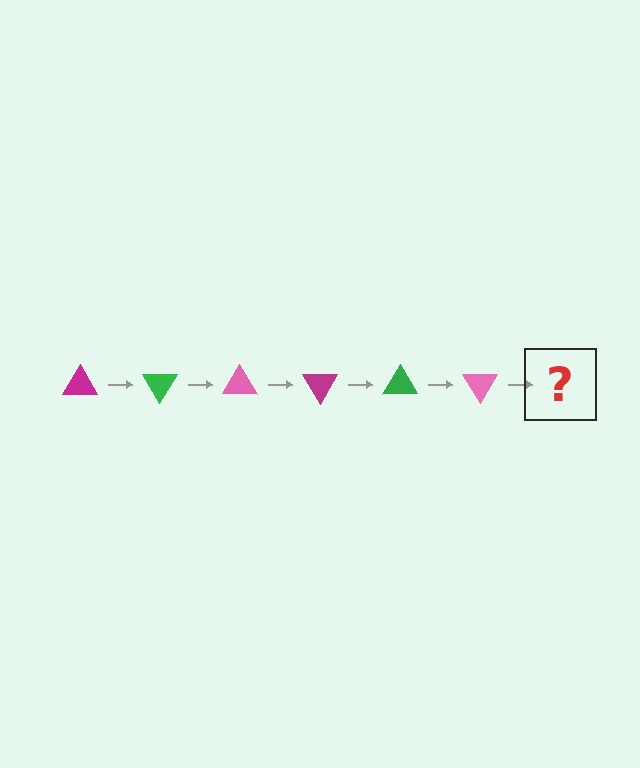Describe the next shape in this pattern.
It should be a magenta triangle, rotated 360 degrees from the start.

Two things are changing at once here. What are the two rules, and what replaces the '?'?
The two rules are that it rotates 60 degrees each step and the color cycles through magenta, green, and pink. The '?' should be a magenta triangle, rotated 360 degrees from the start.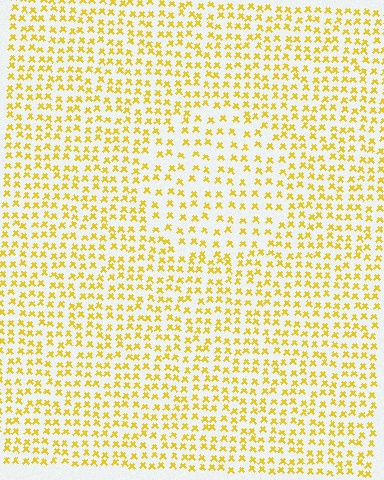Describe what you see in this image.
The image contains small yellow elements arranged at two different densities. A circle-shaped region is visible where the elements are less densely packed than the surrounding area.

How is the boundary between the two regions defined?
The boundary is defined by a change in element density (approximately 1.6x ratio). All elements are the same color, size, and shape.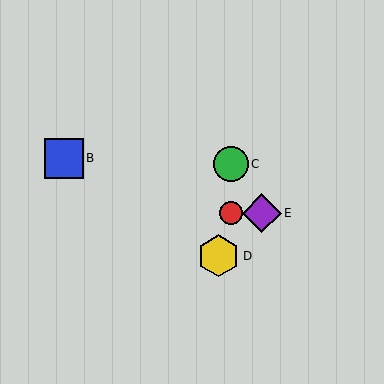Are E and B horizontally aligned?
No, E is at y≈213 and B is at y≈158.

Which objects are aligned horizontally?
Objects A, E are aligned horizontally.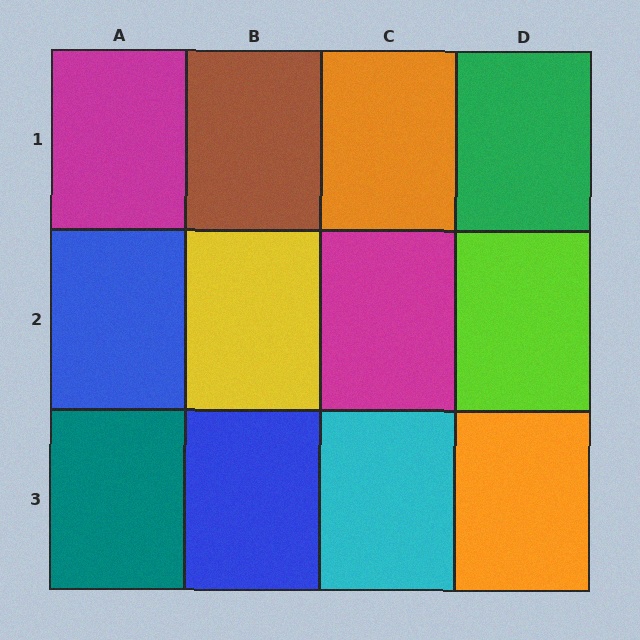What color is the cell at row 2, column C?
Magenta.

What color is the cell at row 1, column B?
Brown.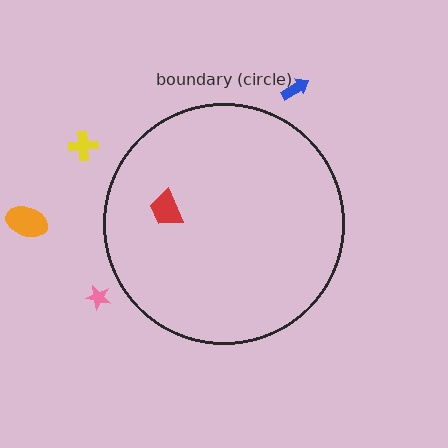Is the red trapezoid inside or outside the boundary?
Inside.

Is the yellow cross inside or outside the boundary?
Outside.